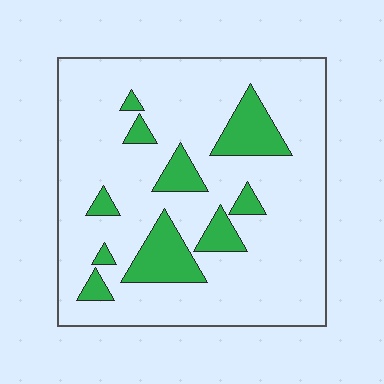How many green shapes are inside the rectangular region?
10.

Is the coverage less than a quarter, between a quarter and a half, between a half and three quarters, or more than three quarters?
Less than a quarter.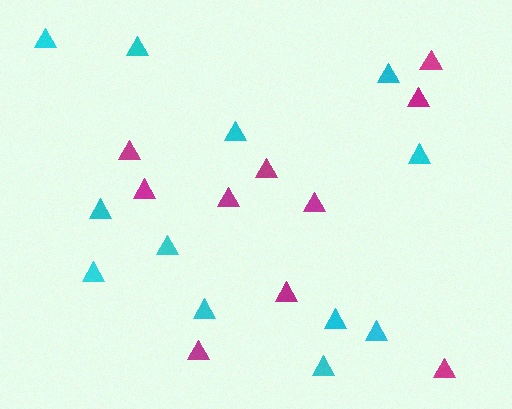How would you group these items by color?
There are 2 groups: one group of magenta triangles (10) and one group of cyan triangles (12).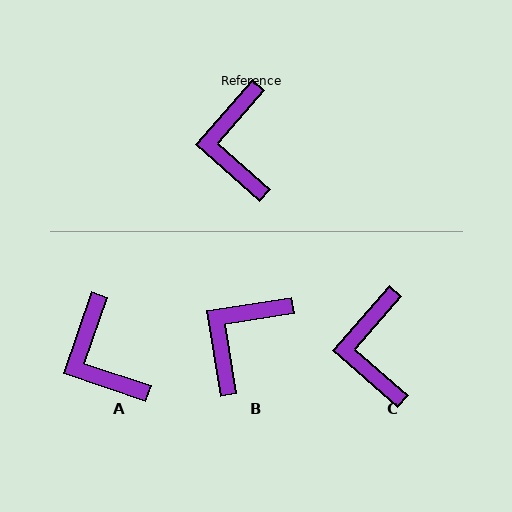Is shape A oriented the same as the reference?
No, it is off by about 23 degrees.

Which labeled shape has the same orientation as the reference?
C.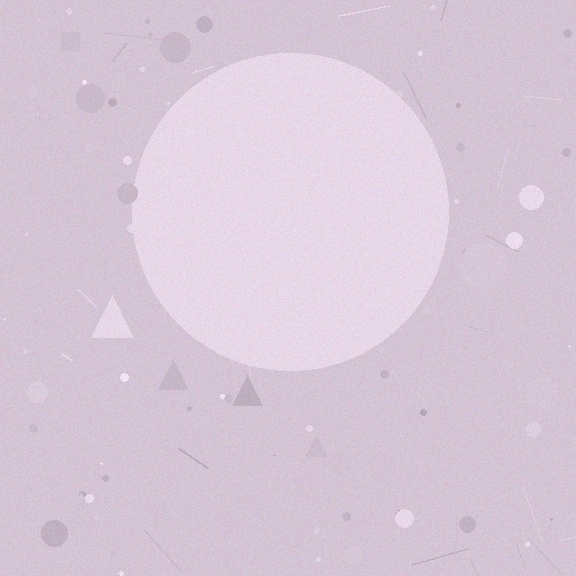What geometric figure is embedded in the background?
A circle is embedded in the background.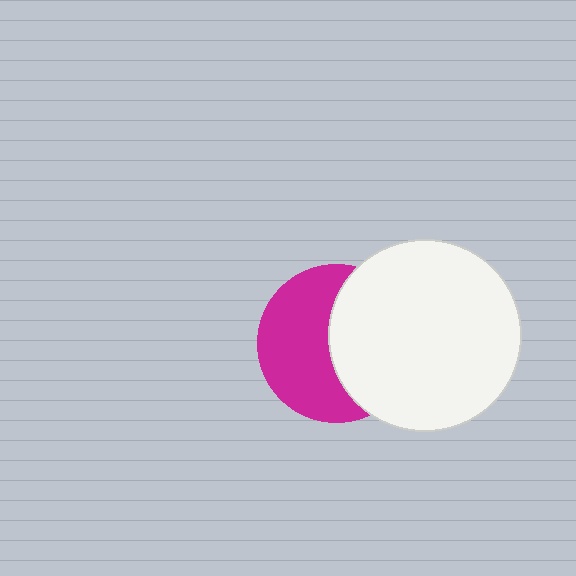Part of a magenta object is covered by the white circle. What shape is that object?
It is a circle.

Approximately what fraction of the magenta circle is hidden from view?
Roughly 47% of the magenta circle is hidden behind the white circle.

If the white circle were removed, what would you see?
You would see the complete magenta circle.